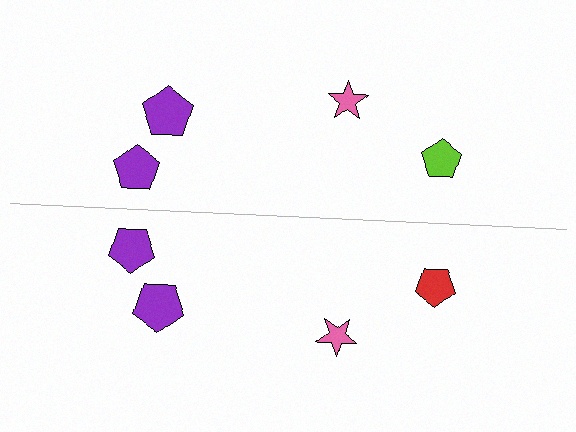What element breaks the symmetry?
The red pentagon on the bottom side breaks the symmetry — its mirror counterpart is lime.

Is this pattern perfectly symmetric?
No, the pattern is not perfectly symmetric. The red pentagon on the bottom side breaks the symmetry — its mirror counterpart is lime.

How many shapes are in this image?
There are 8 shapes in this image.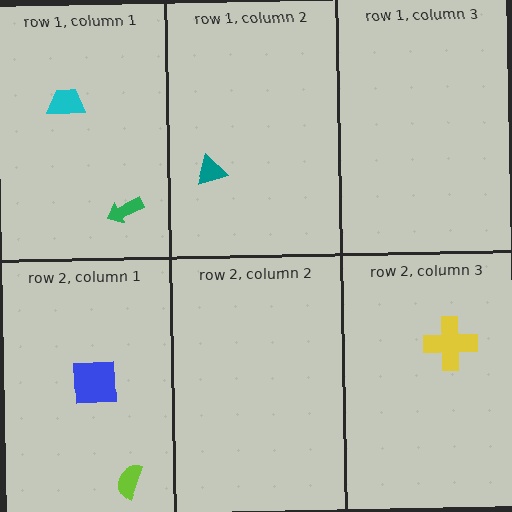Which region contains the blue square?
The row 2, column 1 region.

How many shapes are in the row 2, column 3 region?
1.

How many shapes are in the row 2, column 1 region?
2.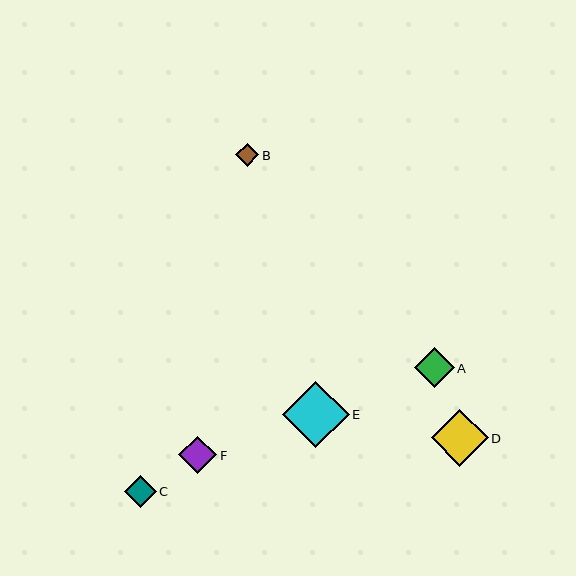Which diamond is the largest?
Diamond E is the largest with a size of approximately 66 pixels.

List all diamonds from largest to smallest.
From largest to smallest: E, D, A, F, C, B.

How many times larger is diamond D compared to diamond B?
Diamond D is approximately 2.5 times the size of diamond B.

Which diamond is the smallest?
Diamond B is the smallest with a size of approximately 23 pixels.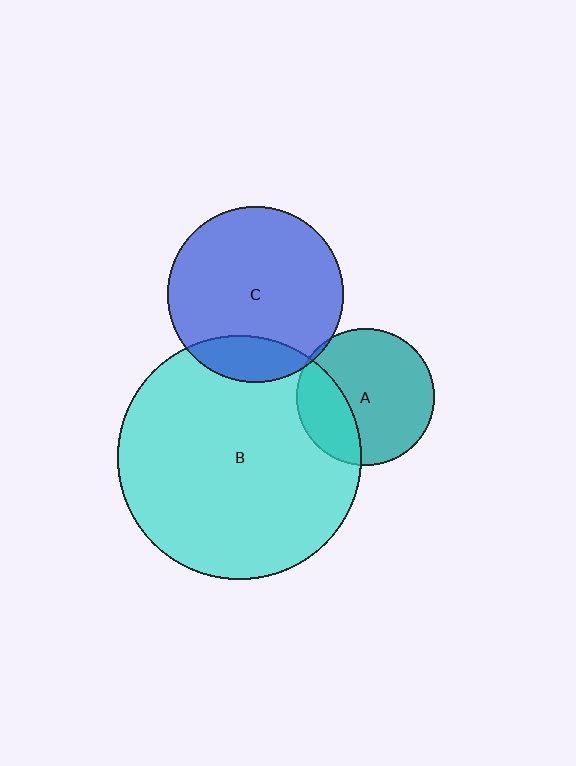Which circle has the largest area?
Circle B (cyan).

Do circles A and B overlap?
Yes.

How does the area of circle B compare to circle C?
Approximately 1.9 times.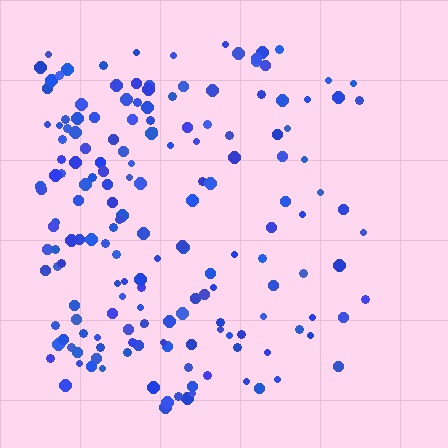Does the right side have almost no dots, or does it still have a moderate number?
Still a moderate number, just noticeably fewer than the left.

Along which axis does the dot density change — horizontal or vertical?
Horizontal.